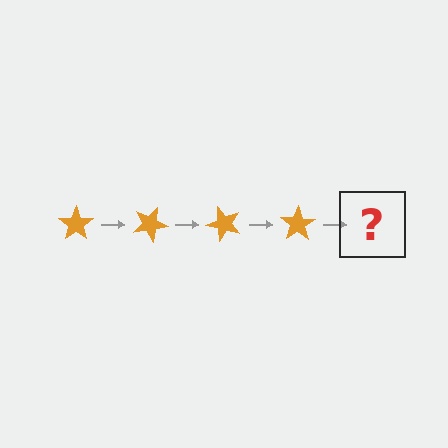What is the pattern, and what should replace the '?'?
The pattern is that the star rotates 25 degrees each step. The '?' should be an orange star rotated 100 degrees.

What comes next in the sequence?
The next element should be an orange star rotated 100 degrees.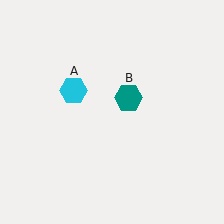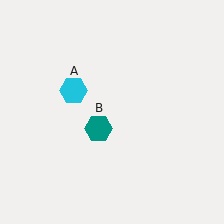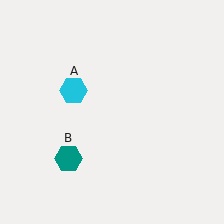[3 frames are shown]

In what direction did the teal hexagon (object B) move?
The teal hexagon (object B) moved down and to the left.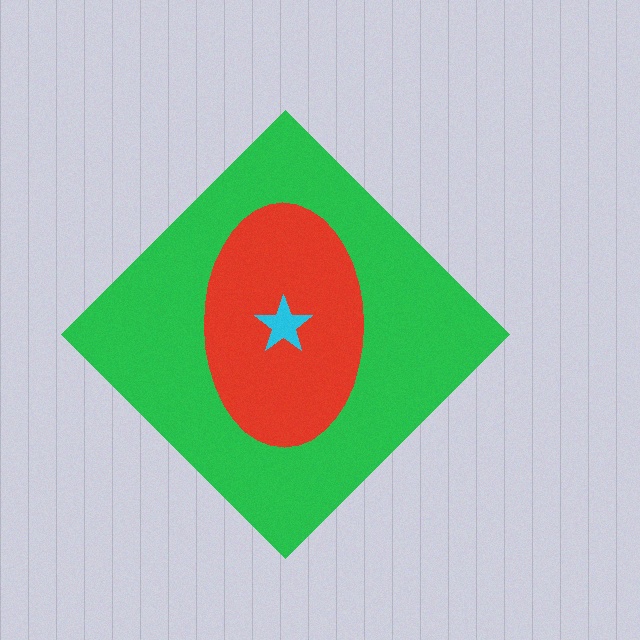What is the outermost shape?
The green diamond.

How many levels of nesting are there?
3.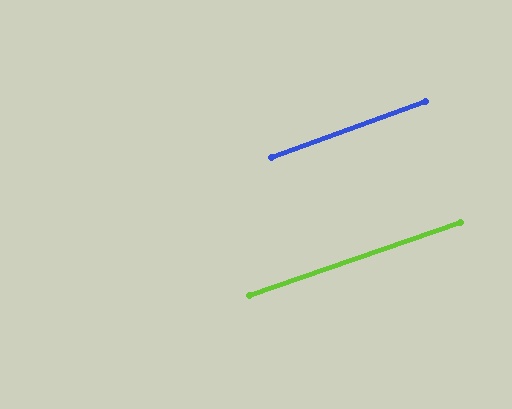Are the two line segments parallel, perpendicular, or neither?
Parallel — their directions differ by only 0.9°.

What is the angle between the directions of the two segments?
Approximately 1 degree.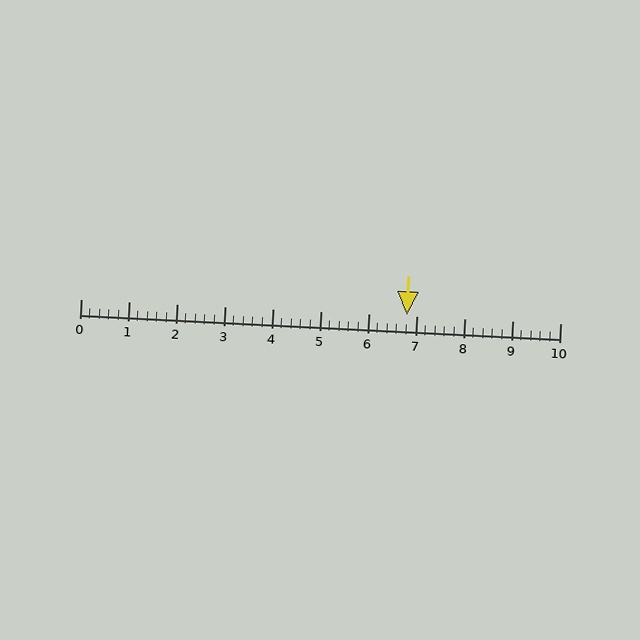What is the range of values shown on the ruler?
The ruler shows values from 0 to 10.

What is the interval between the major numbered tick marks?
The major tick marks are spaced 1 units apart.